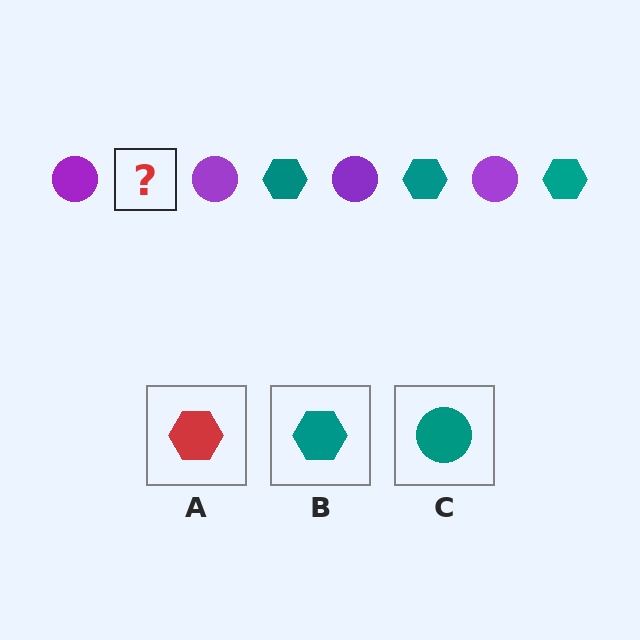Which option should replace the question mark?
Option B.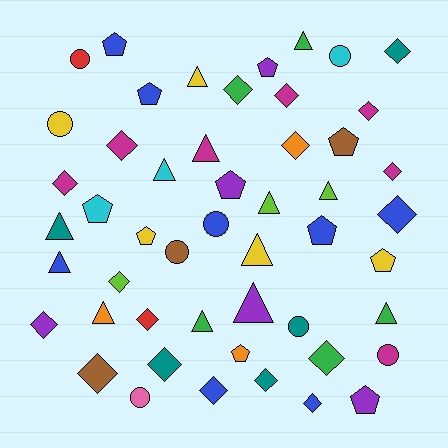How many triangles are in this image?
There are 13 triangles.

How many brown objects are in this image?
There are 3 brown objects.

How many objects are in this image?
There are 50 objects.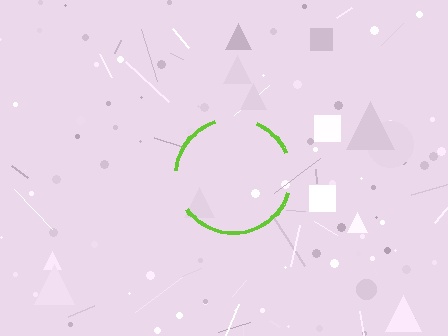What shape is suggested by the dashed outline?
The dashed outline suggests a circle.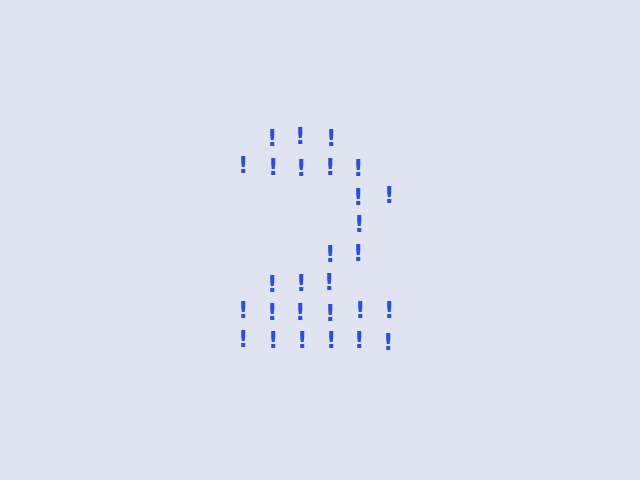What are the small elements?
The small elements are exclamation marks.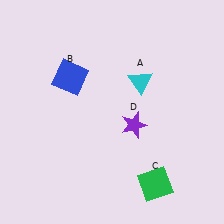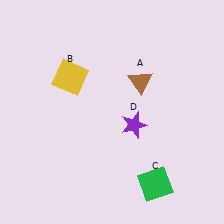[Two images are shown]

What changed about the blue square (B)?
In Image 1, B is blue. In Image 2, it changed to yellow.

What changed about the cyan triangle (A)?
In Image 1, A is cyan. In Image 2, it changed to brown.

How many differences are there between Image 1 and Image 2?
There are 2 differences between the two images.